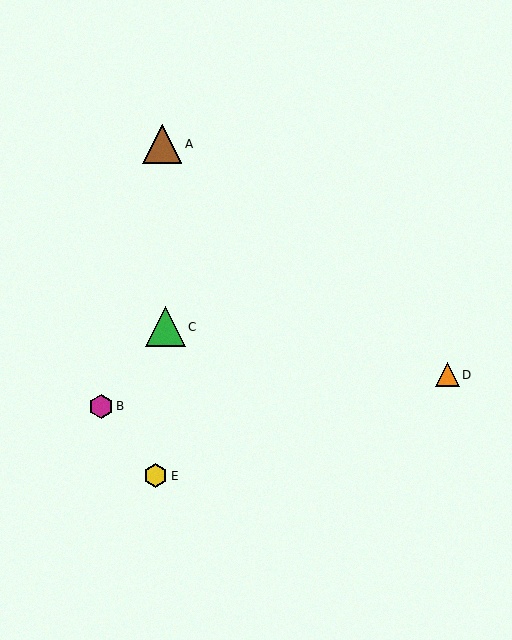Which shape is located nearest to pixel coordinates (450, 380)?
The orange triangle (labeled D) at (447, 375) is nearest to that location.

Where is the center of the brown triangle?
The center of the brown triangle is at (162, 144).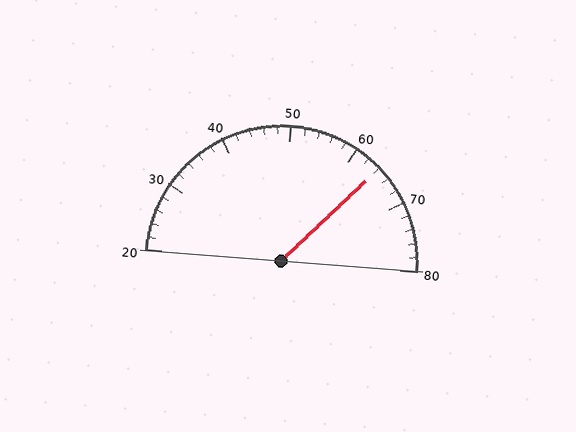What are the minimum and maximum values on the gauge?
The gauge ranges from 20 to 80.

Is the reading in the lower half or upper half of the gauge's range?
The reading is in the upper half of the range (20 to 80).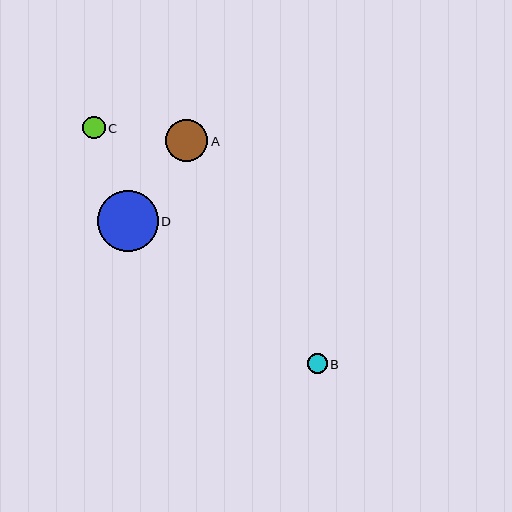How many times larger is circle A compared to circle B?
Circle A is approximately 2.1 times the size of circle B.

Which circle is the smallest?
Circle B is the smallest with a size of approximately 20 pixels.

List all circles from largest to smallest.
From largest to smallest: D, A, C, B.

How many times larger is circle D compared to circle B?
Circle D is approximately 3.0 times the size of circle B.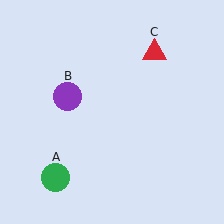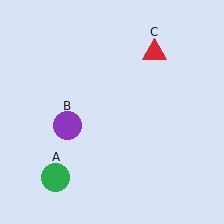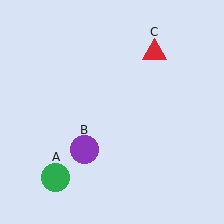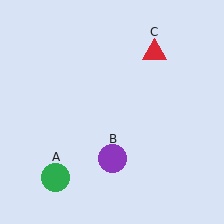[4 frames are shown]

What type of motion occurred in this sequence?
The purple circle (object B) rotated counterclockwise around the center of the scene.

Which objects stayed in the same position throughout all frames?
Green circle (object A) and red triangle (object C) remained stationary.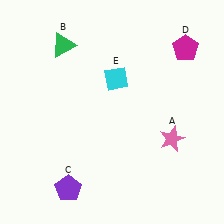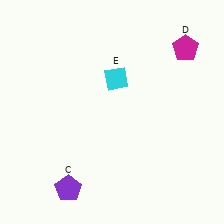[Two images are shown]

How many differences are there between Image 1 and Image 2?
There are 2 differences between the two images.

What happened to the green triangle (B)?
The green triangle (B) was removed in Image 2. It was in the top-left area of Image 1.